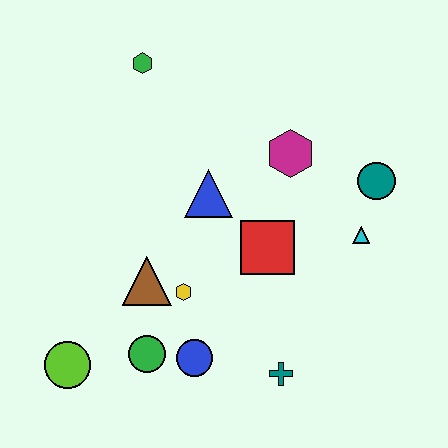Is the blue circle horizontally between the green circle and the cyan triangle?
Yes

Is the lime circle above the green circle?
No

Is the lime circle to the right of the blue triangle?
No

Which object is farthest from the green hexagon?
The teal cross is farthest from the green hexagon.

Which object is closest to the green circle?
The blue circle is closest to the green circle.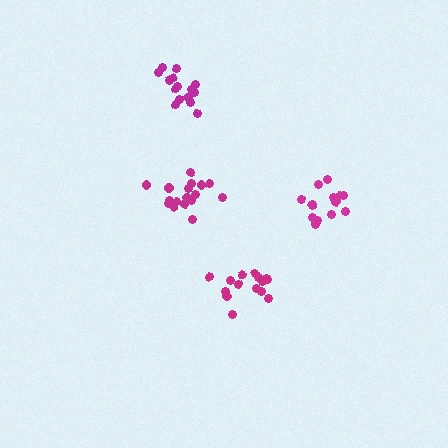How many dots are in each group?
Group 1: 17 dots, Group 2: 15 dots, Group 3: 15 dots, Group 4: 15 dots (62 total).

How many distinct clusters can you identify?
There are 4 distinct clusters.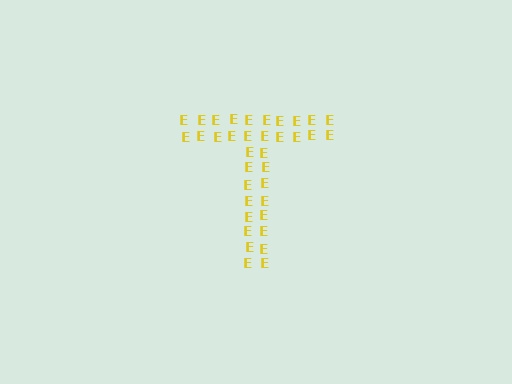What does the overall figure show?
The overall figure shows the letter T.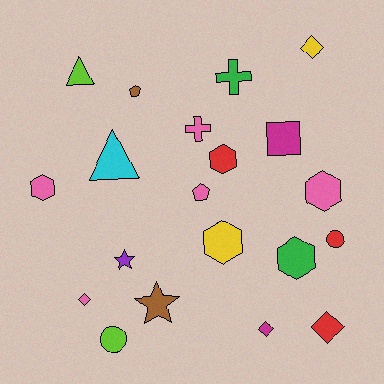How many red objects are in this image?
There are 3 red objects.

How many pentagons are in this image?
There are 2 pentagons.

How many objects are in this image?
There are 20 objects.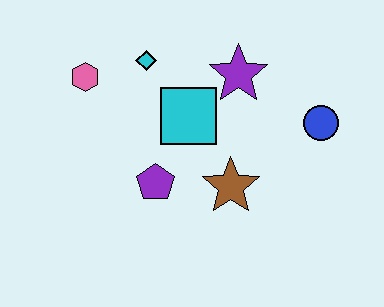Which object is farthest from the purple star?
The pink hexagon is farthest from the purple star.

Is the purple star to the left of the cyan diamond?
No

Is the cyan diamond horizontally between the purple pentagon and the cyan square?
No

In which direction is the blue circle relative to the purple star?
The blue circle is to the right of the purple star.